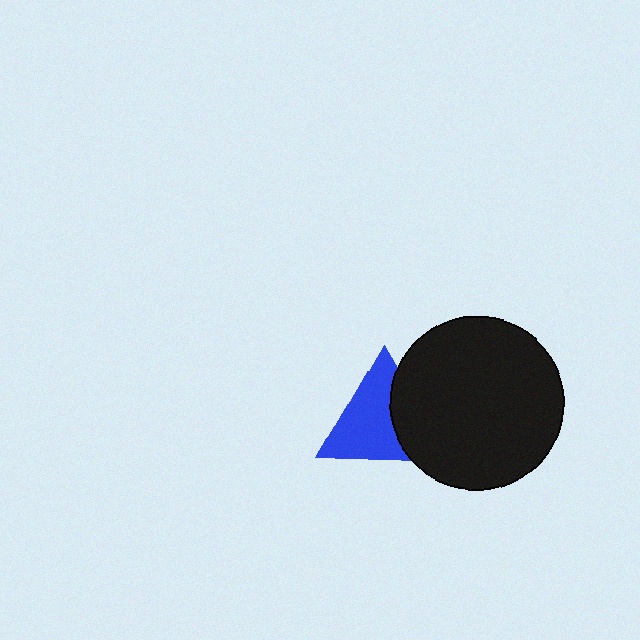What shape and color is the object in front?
The object in front is a black circle.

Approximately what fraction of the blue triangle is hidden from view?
Roughly 34% of the blue triangle is hidden behind the black circle.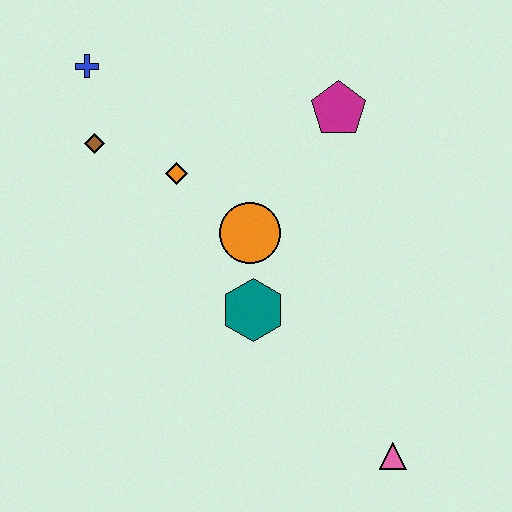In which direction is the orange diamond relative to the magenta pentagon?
The orange diamond is to the left of the magenta pentagon.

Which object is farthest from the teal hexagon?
The blue cross is farthest from the teal hexagon.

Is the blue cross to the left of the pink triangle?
Yes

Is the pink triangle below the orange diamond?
Yes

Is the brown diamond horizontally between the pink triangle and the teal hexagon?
No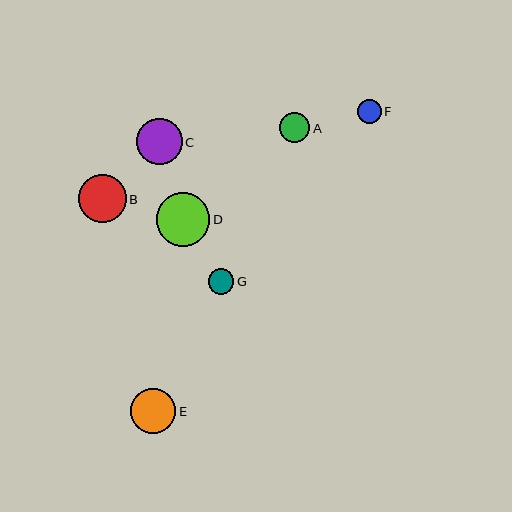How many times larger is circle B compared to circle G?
Circle B is approximately 1.9 times the size of circle G.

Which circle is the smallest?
Circle F is the smallest with a size of approximately 24 pixels.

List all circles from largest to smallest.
From largest to smallest: D, B, C, E, A, G, F.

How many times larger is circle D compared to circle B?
Circle D is approximately 1.1 times the size of circle B.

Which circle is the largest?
Circle D is the largest with a size of approximately 54 pixels.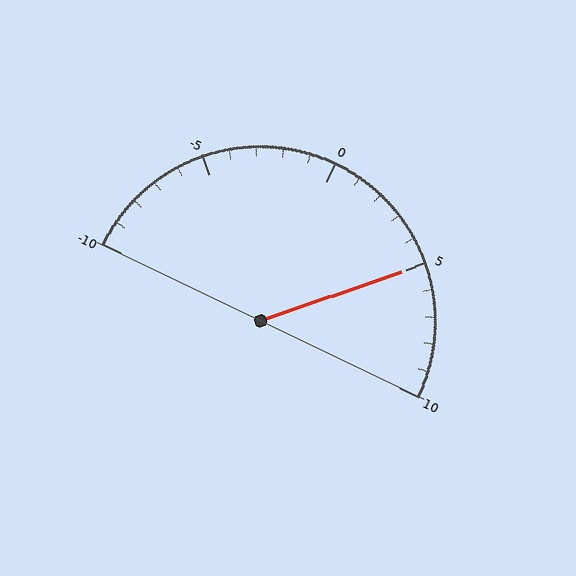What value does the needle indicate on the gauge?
The needle indicates approximately 5.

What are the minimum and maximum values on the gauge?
The gauge ranges from -10 to 10.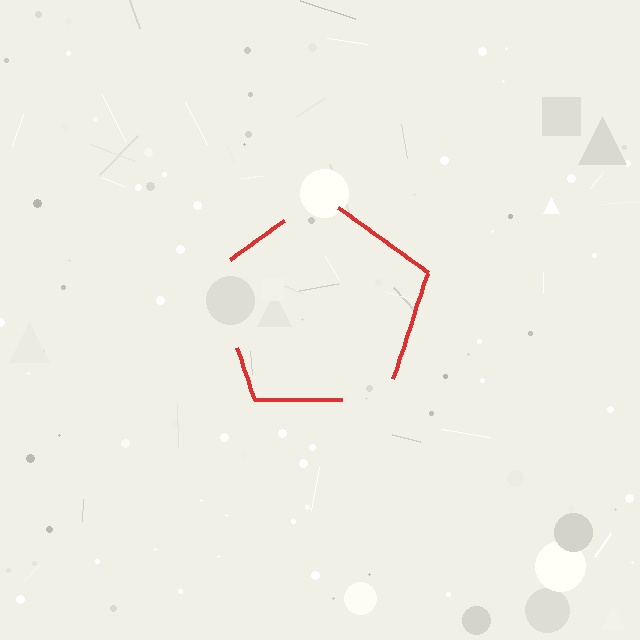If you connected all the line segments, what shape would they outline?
They would outline a pentagon.